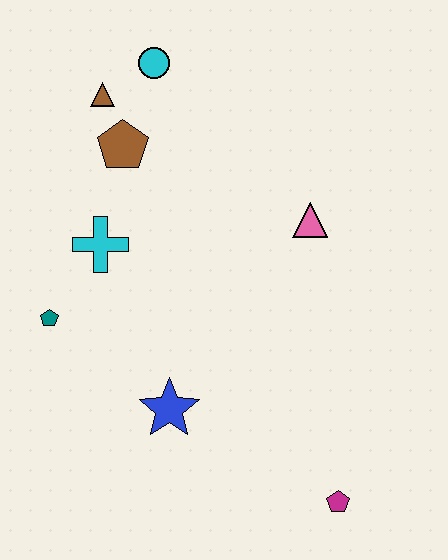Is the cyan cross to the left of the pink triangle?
Yes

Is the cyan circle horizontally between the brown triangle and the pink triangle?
Yes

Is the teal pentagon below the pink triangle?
Yes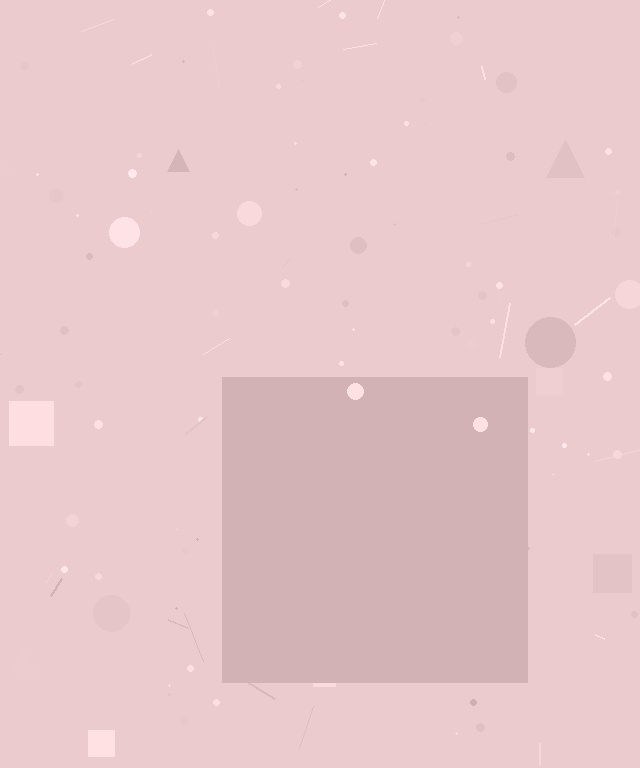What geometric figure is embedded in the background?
A square is embedded in the background.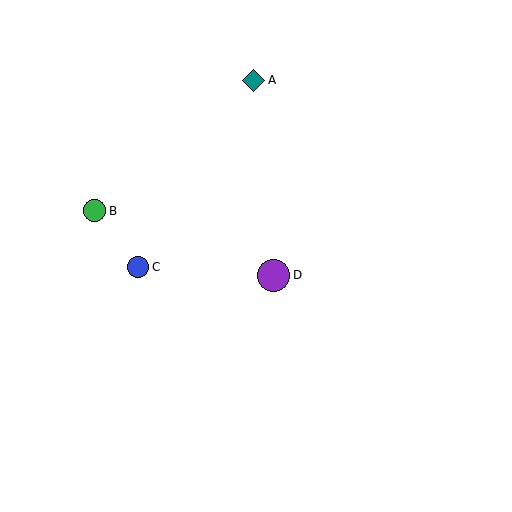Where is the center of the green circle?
The center of the green circle is at (95, 211).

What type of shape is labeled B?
Shape B is a green circle.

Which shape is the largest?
The purple circle (labeled D) is the largest.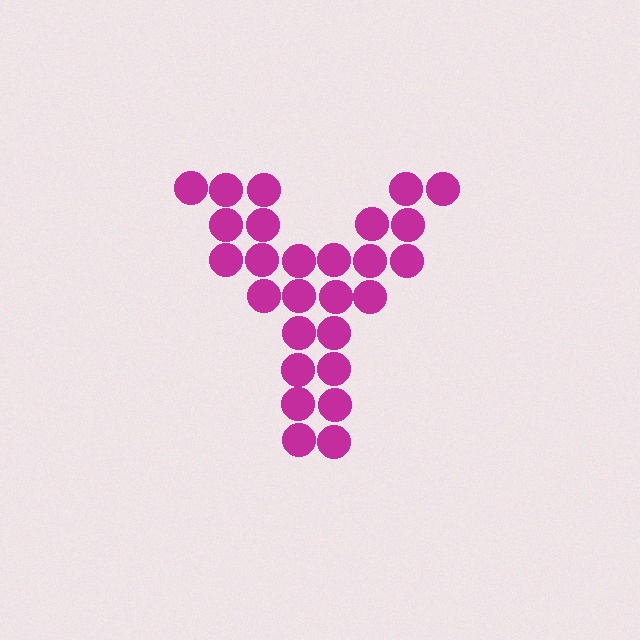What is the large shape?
The large shape is the letter Y.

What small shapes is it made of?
It is made of small circles.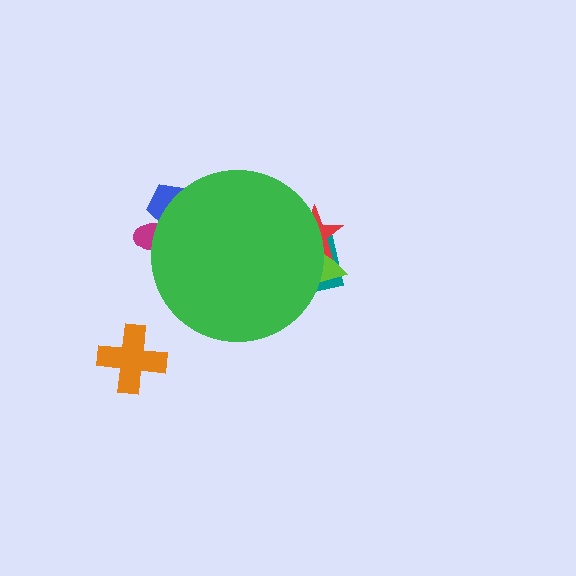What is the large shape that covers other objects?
A green circle.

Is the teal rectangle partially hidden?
Yes, the teal rectangle is partially hidden behind the green circle.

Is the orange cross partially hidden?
No, the orange cross is fully visible.